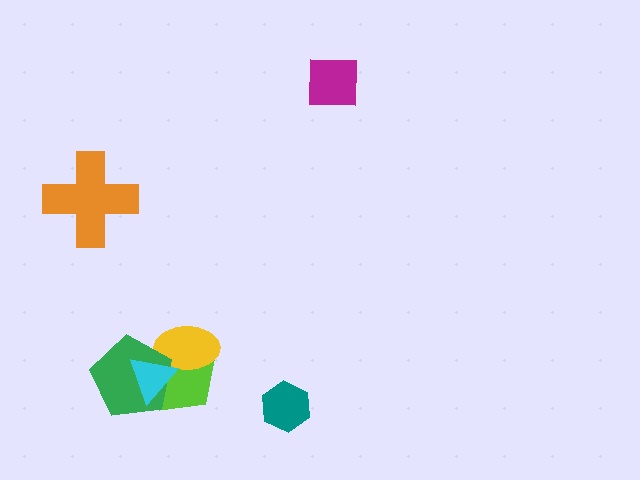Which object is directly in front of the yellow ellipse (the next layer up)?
The green pentagon is directly in front of the yellow ellipse.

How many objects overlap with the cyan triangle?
3 objects overlap with the cyan triangle.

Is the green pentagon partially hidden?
Yes, it is partially covered by another shape.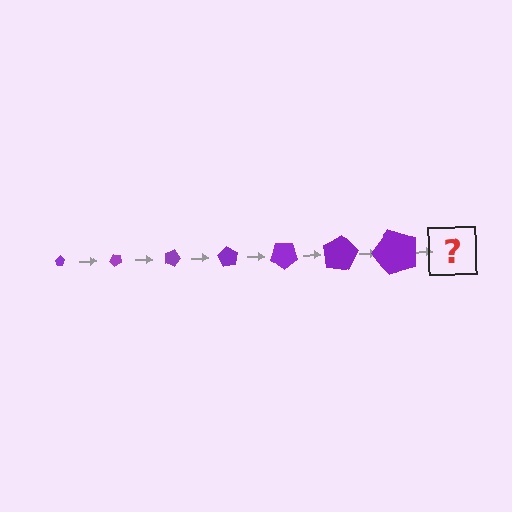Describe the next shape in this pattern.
It should be a pentagon, larger than the previous one and rotated 315 degrees from the start.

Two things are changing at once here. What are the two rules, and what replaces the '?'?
The two rules are that the pentagon grows larger each step and it rotates 45 degrees each step. The '?' should be a pentagon, larger than the previous one and rotated 315 degrees from the start.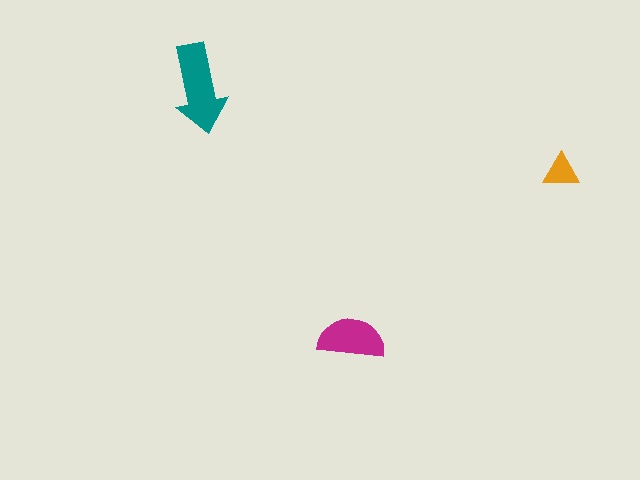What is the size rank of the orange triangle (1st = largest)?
3rd.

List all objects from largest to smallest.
The teal arrow, the magenta semicircle, the orange triangle.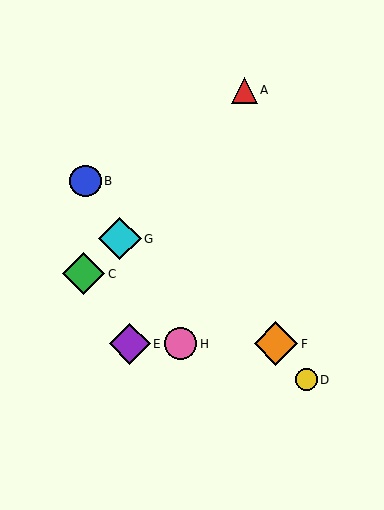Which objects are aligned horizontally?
Objects E, F, H are aligned horizontally.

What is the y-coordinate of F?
Object F is at y≈344.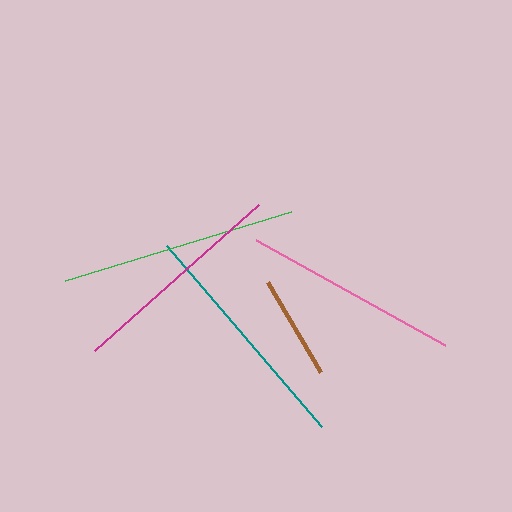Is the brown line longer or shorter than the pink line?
The pink line is longer than the brown line.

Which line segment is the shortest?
The brown line is the shortest at approximately 105 pixels.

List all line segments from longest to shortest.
From longest to shortest: teal, green, magenta, pink, brown.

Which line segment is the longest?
The teal line is the longest at approximately 238 pixels.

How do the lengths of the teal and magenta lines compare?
The teal and magenta lines are approximately the same length.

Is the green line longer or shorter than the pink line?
The green line is longer than the pink line.